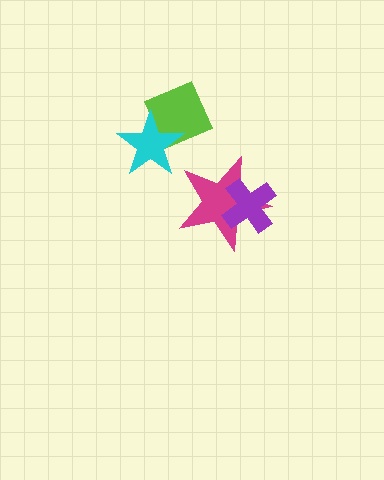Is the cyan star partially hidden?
No, no other shape covers it.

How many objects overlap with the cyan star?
1 object overlaps with the cyan star.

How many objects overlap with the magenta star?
1 object overlaps with the magenta star.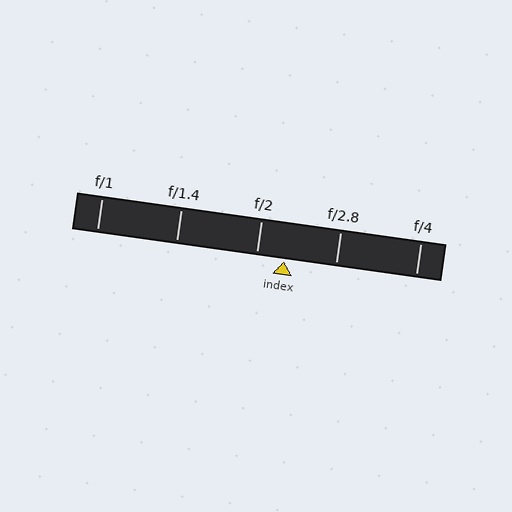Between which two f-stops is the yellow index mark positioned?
The index mark is between f/2 and f/2.8.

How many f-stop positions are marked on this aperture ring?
There are 5 f-stop positions marked.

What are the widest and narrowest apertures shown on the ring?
The widest aperture shown is f/1 and the narrowest is f/4.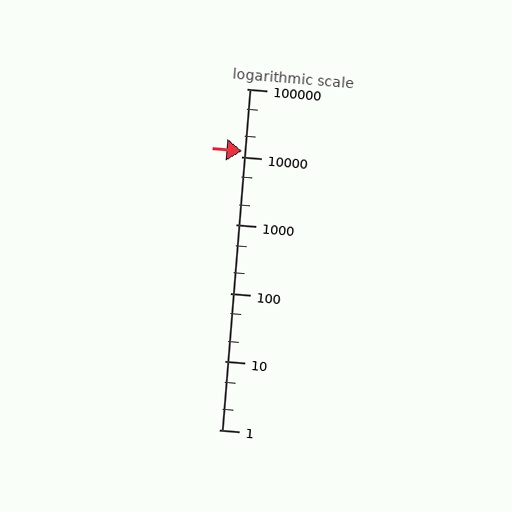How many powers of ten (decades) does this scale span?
The scale spans 5 decades, from 1 to 100000.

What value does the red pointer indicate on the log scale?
The pointer indicates approximately 12000.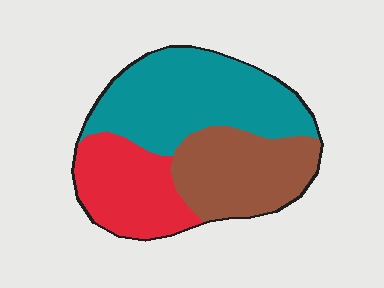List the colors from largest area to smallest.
From largest to smallest: teal, brown, red.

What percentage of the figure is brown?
Brown covers around 30% of the figure.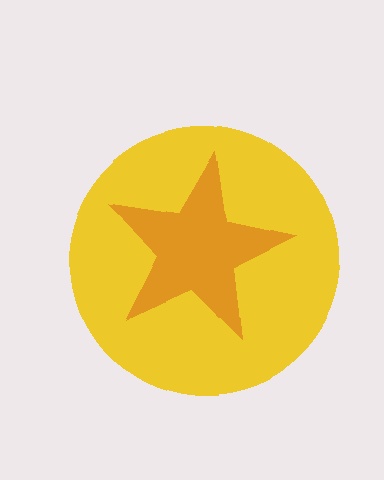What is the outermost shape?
The yellow circle.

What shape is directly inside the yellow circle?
The orange star.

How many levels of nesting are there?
2.